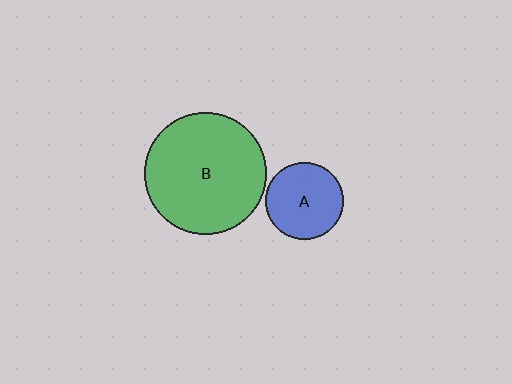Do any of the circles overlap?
No, none of the circles overlap.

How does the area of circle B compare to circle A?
Approximately 2.5 times.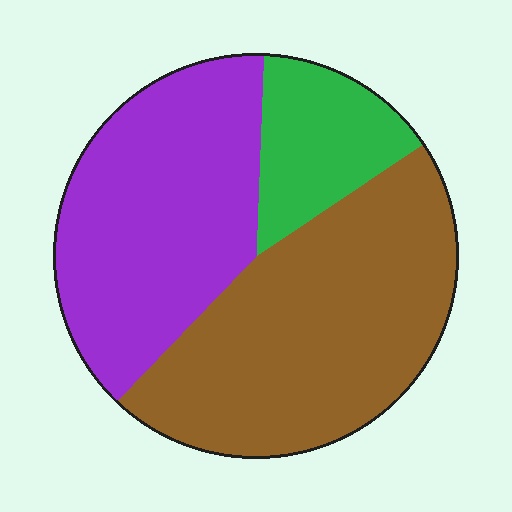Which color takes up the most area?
Brown, at roughly 45%.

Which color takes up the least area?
Green, at roughly 15%.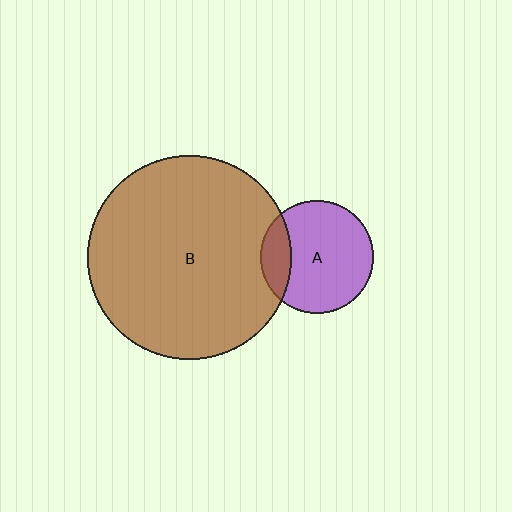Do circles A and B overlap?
Yes.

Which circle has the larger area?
Circle B (brown).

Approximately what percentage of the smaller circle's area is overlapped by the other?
Approximately 20%.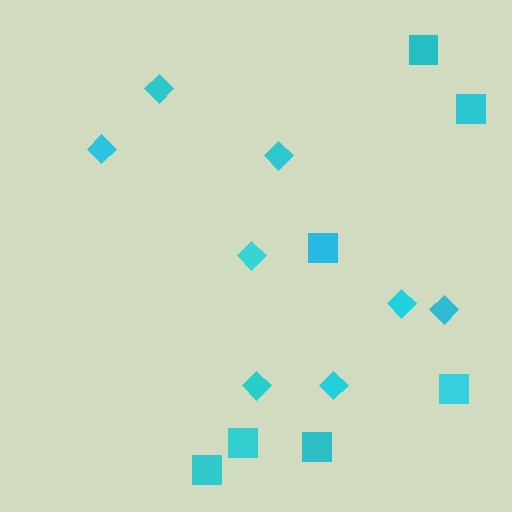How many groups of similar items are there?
There are 2 groups: one group of squares (7) and one group of diamonds (8).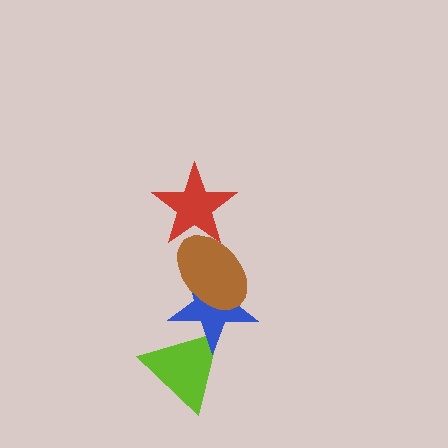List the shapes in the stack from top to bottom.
From top to bottom: the red star, the brown ellipse, the blue star, the lime triangle.